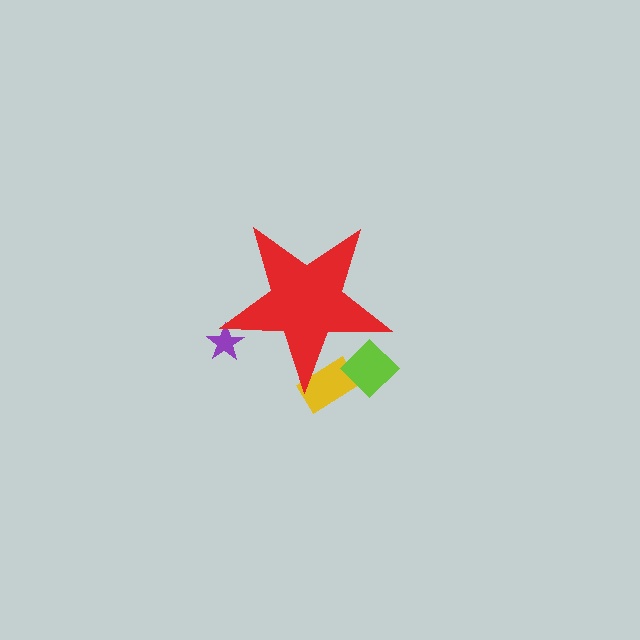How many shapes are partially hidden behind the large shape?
3 shapes are partially hidden.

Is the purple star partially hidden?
Yes, the purple star is partially hidden behind the red star.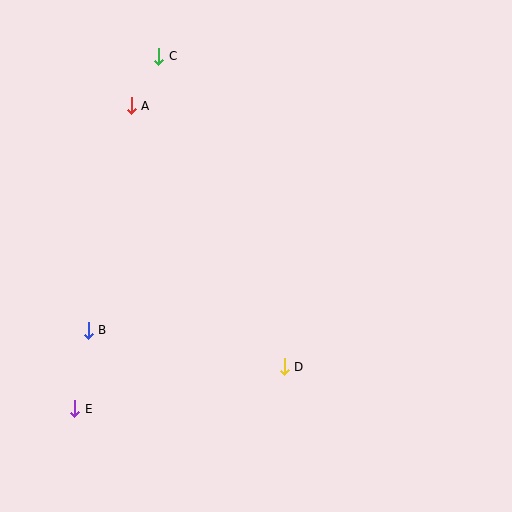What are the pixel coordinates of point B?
Point B is at (88, 330).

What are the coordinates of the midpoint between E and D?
The midpoint between E and D is at (179, 388).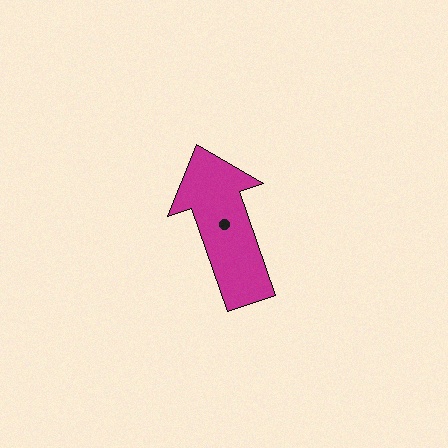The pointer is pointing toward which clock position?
Roughly 11 o'clock.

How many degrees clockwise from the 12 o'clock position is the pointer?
Approximately 341 degrees.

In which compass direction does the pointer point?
North.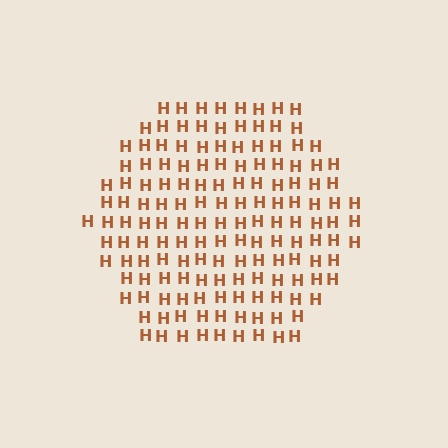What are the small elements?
The small elements are letter H's.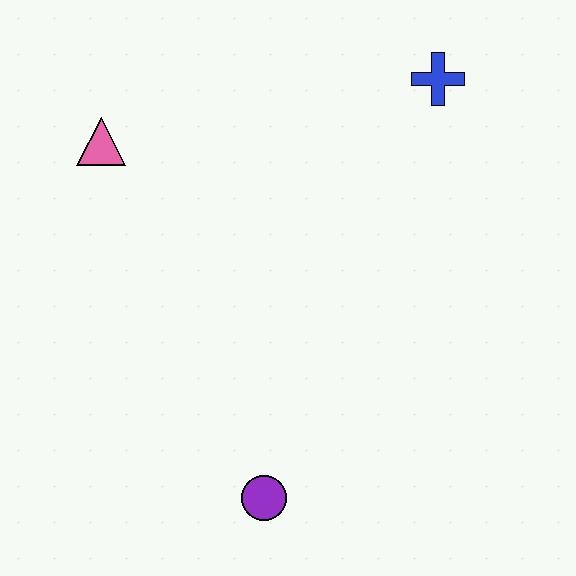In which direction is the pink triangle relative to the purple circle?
The pink triangle is above the purple circle.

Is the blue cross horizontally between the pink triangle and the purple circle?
No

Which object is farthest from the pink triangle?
The purple circle is farthest from the pink triangle.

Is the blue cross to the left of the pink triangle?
No